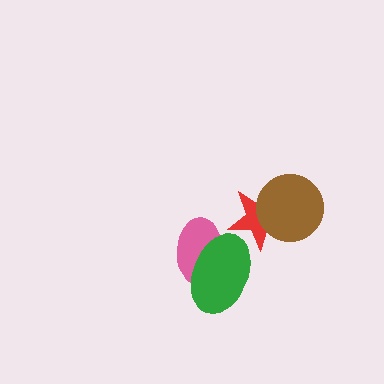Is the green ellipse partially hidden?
No, no other shape covers it.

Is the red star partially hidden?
Yes, it is partially covered by another shape.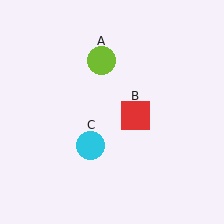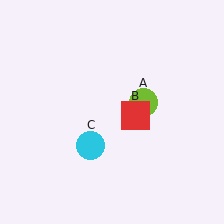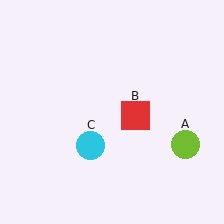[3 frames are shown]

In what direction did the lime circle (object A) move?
The lime circle (object A) moved down and to the right.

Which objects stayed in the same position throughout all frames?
Red square (object B) and cyan circle (object C) remained stationary.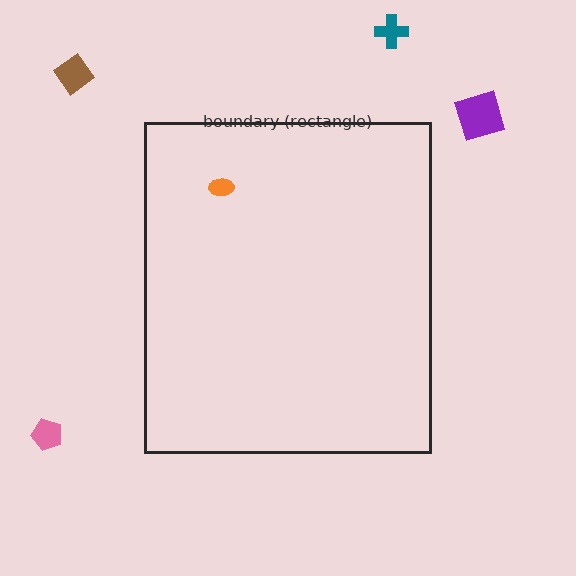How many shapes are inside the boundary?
1 inside, 4 outside.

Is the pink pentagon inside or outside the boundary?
Outside.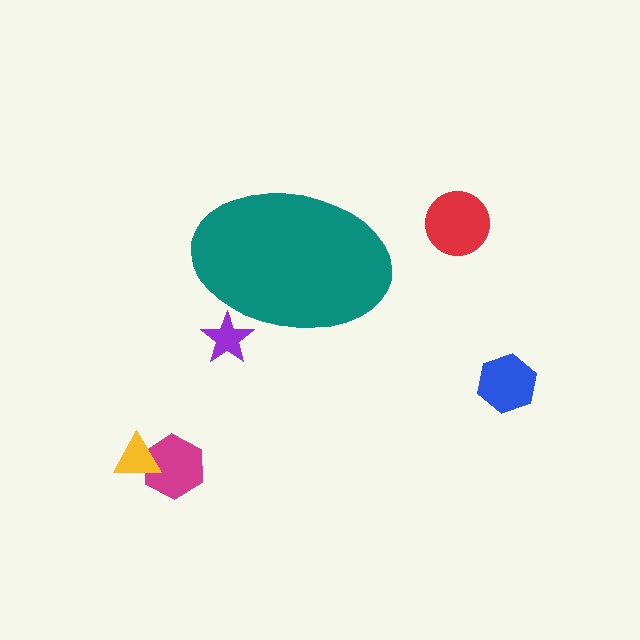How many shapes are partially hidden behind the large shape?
1 shape is partially hidden.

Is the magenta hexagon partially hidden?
No, the magenta hexagon is fully visible.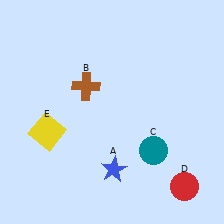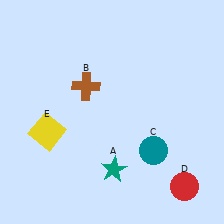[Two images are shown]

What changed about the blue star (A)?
In Image 1, A is blue. In Image 2, it changed to teal.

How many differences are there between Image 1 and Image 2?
There is 1 difference between the two images.